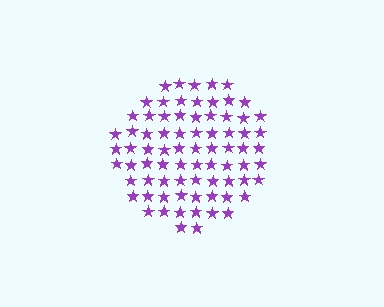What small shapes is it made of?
It is made of small stars.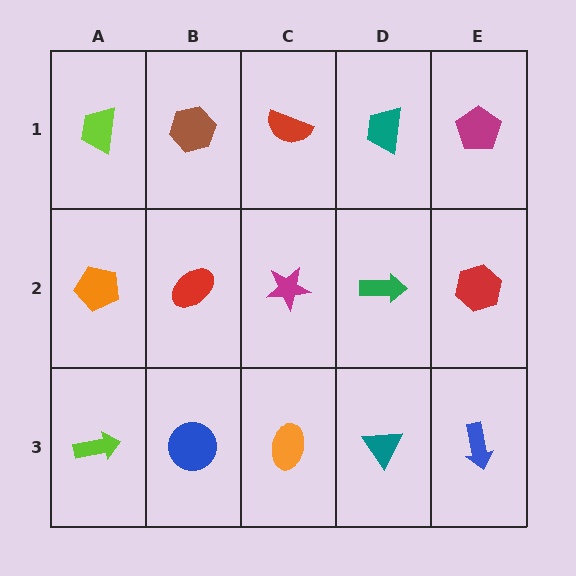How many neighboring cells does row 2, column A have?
3.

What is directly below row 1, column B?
A red ellipse.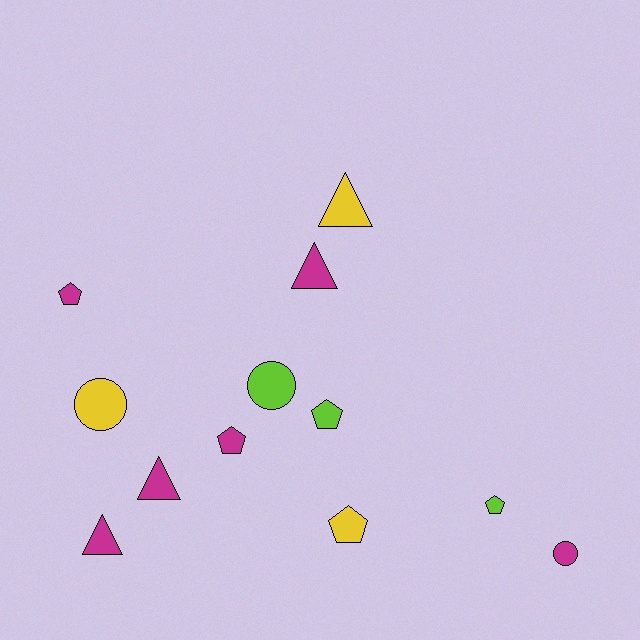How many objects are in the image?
There are 12 objects.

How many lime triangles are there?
There are no lime triangles.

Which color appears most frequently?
Magenta, with 6 objects.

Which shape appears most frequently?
Pentagon, with 5 objects.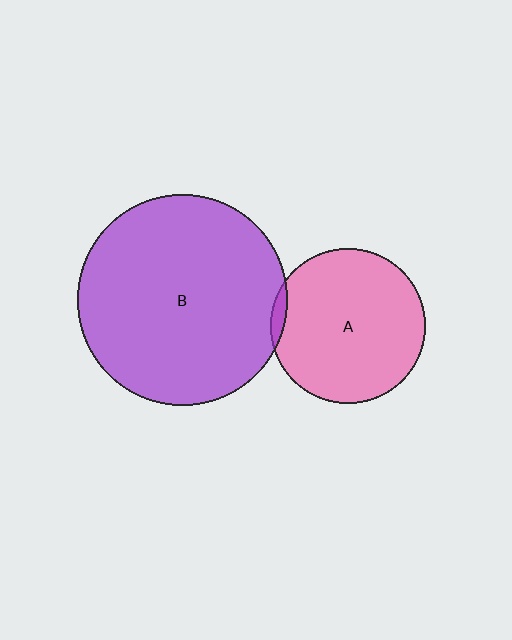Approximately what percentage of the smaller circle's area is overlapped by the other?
Approximately 5%.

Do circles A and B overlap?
Yes.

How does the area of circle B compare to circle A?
Approximately 1.8 times.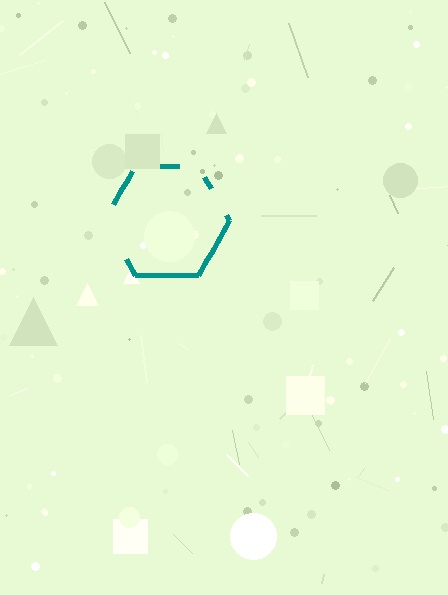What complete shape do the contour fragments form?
The contour fragments form a hexagon.